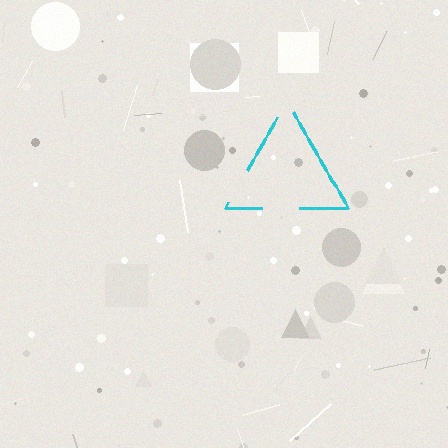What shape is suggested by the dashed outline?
The dashed outline suggests a triangle.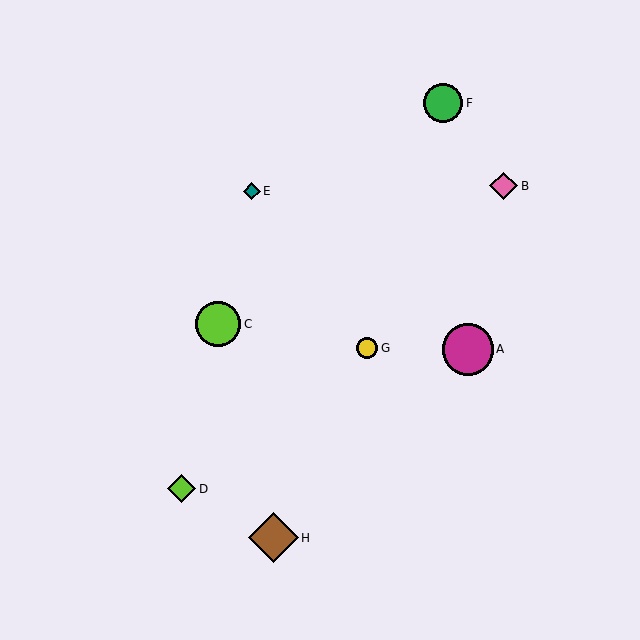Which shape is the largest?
The magenta circle (labeled A) is the largest.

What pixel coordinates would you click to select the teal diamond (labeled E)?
Click at (252, 191) to select the teal diamond E.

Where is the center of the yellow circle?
The center of the yellow circle is at (367, 348).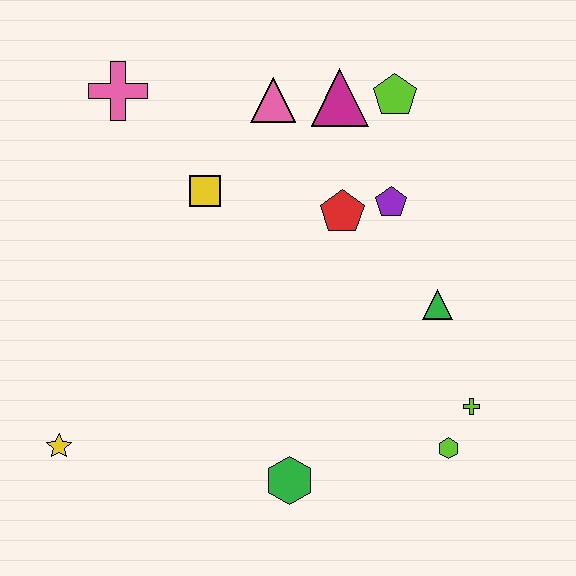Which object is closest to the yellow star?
The green hexagon is closest to the yellow star.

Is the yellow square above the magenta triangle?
No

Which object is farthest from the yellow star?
The lime pentagon is farthest from the yellow star.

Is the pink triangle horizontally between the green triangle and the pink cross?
Yes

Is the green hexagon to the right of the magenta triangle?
No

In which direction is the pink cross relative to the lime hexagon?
The pink cross is above the lime hexagon.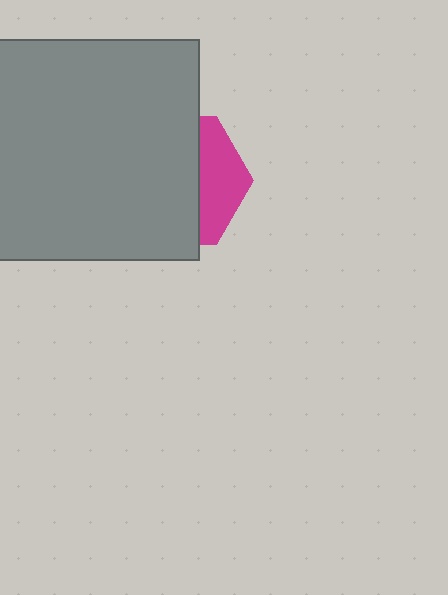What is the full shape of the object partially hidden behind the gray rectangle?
The partially hidden object is a magenta hexagon.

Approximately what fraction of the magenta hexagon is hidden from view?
Roughly 68% of the magenta hexagon is hidden behind the gray rectangle.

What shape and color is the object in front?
The object in front is a gray rectangle.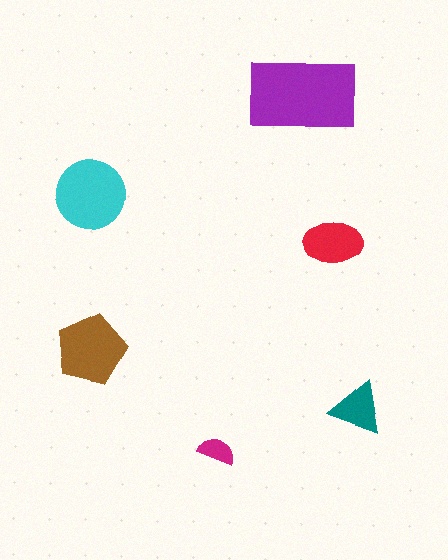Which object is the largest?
The purple rectangle.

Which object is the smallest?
The magenta semicircle.